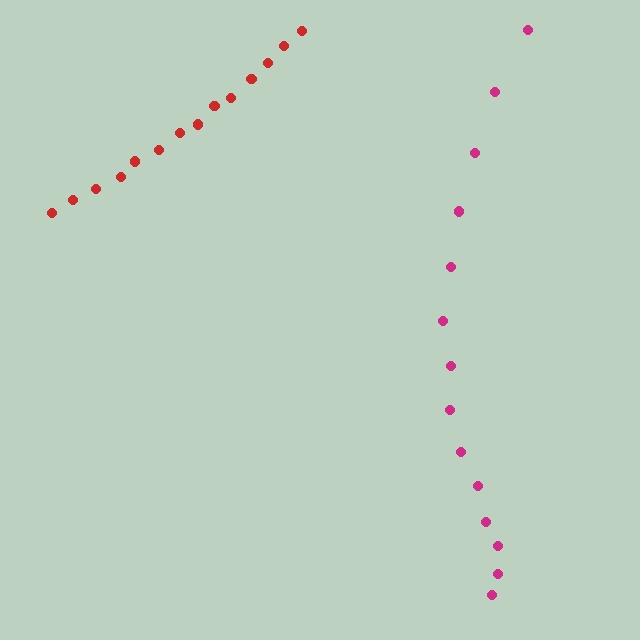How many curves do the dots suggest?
There are 2 distinct paths.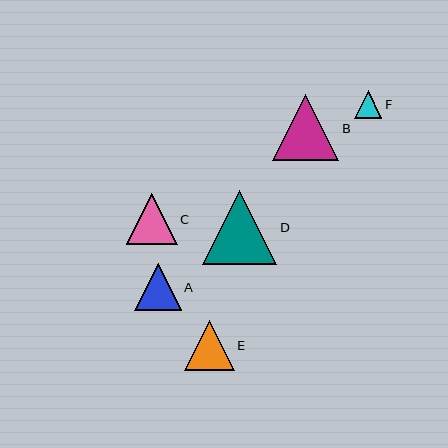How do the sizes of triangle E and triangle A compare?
Triangle E and triangle A are approximately the same size.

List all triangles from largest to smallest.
From largest to smallest: D, B, C, E, A, F.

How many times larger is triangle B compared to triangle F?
Triangle B is approximately 2.4 times the size of triangle F.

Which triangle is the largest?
Triangle D is the largest with a size of approximately 74 pixels.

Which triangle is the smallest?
Triangle F is the smallest with a size of approximately 28 pixels.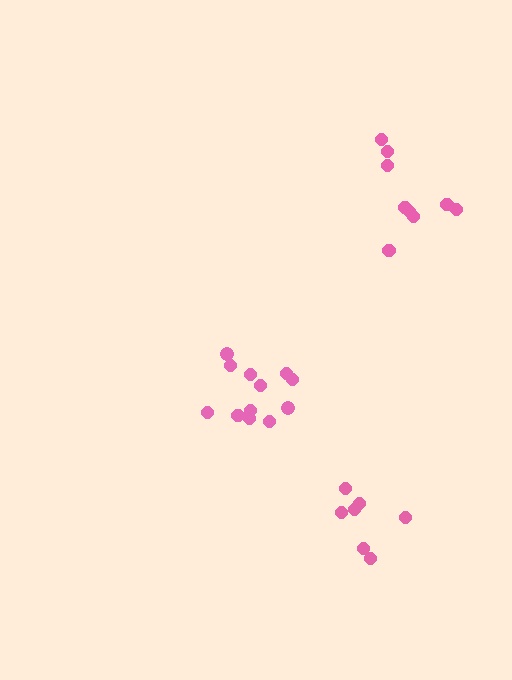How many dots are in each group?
Group 1: 9 dots, Group 2: 12 dots, Group 3: 7 dots (28 total).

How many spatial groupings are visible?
There are 3 spatial groupings.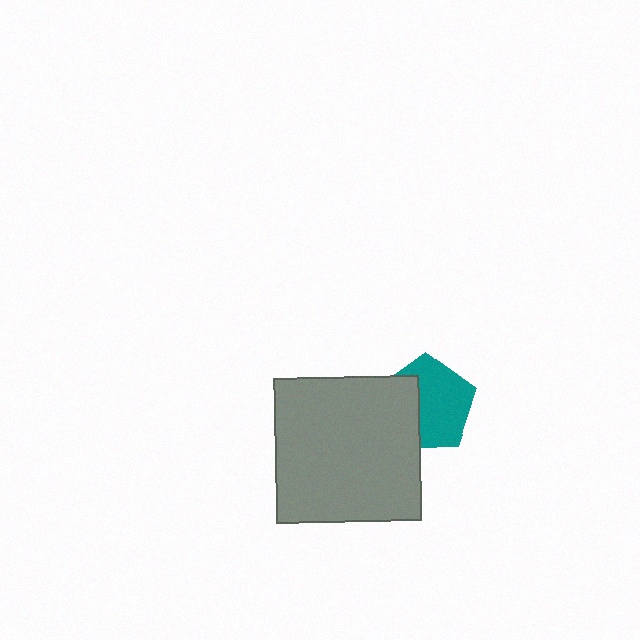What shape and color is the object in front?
The object in front is a gray square.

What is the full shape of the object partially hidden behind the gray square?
The partially hidden object is a teal pentagon.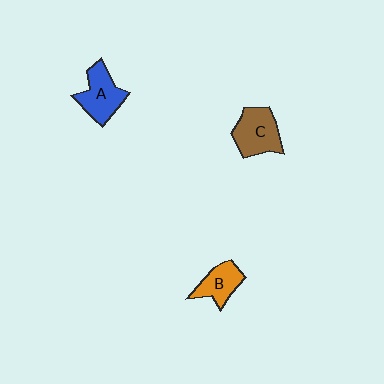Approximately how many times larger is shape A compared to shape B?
Approximately 1.3 times.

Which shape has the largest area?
Shape C (brown).